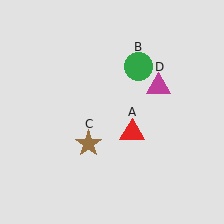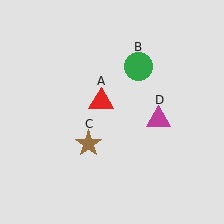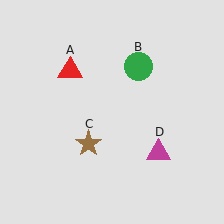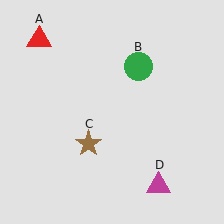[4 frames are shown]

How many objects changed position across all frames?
2 objects changed position: red triangle (object A), magenta triangle (object D).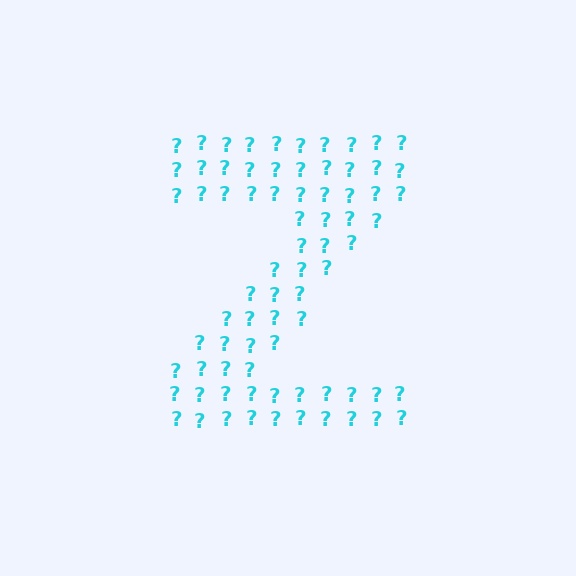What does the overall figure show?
The overall figure shows the letter Z.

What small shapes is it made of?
It is made of small question marks.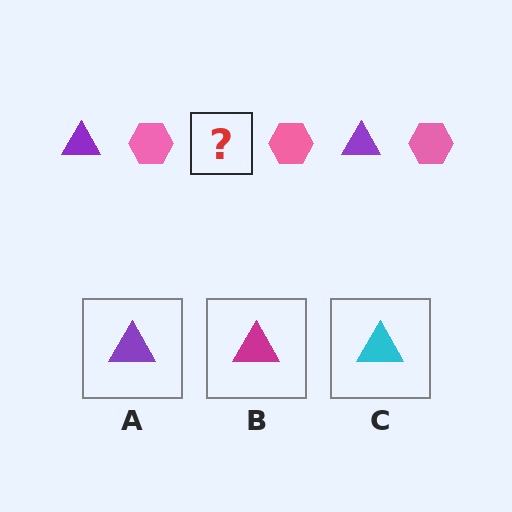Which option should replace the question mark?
Option A.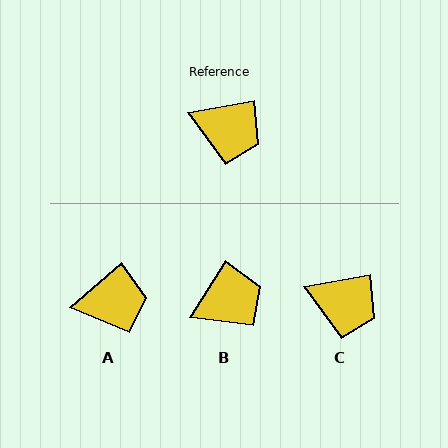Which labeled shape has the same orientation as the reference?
C.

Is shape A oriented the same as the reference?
No, it is off by about 31 degrees.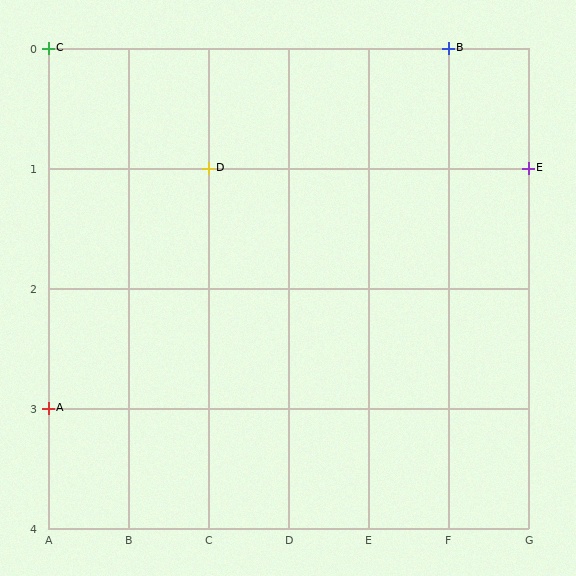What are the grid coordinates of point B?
Point B is at grid coordinates (F, 0).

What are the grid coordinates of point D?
Point D is at grid coordinates (C, 1).